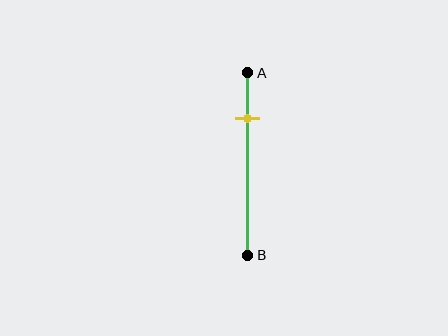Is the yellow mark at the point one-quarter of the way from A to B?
Yes, the mark is approximately at the one-quarter point.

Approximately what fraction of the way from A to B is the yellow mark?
The yellow mark is approximately 25% of the way from A to B.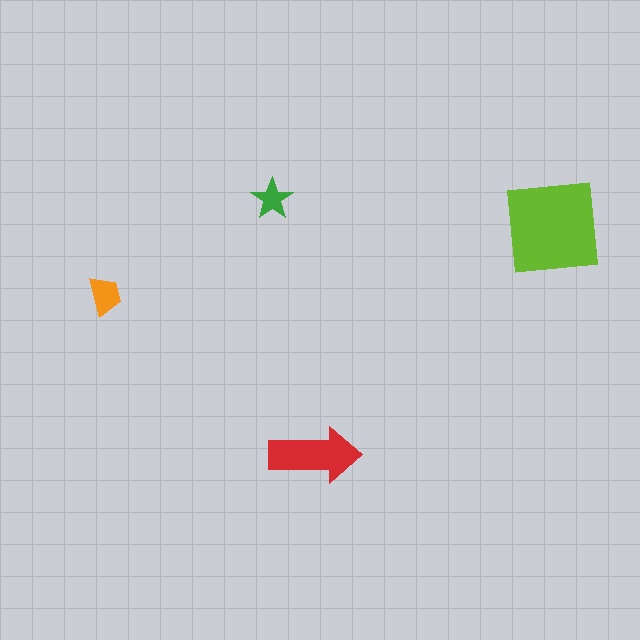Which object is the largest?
The lime square.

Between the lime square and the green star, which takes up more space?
The lime square.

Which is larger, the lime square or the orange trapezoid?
The lime square.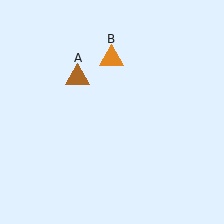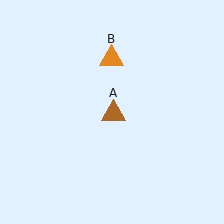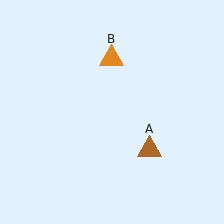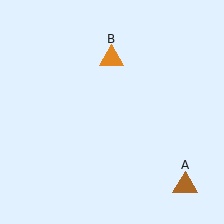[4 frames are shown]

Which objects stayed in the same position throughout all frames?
Orange triangle (object B) remained stationary.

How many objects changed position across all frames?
1 object changed position: brown triangle (object A).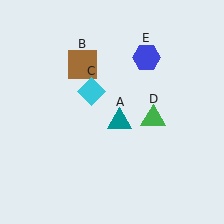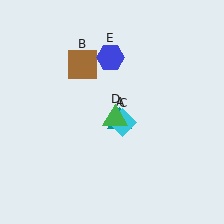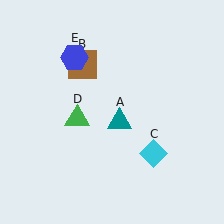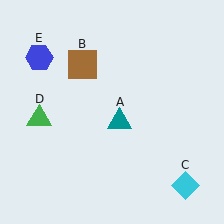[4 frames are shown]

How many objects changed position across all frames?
3 objects changed position: cyan diamond (object C), green triangle (object D), blue hexagon (object E).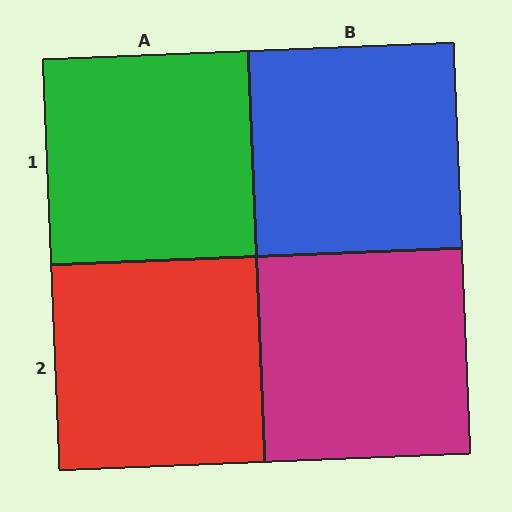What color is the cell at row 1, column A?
Green.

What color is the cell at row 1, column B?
Blue.